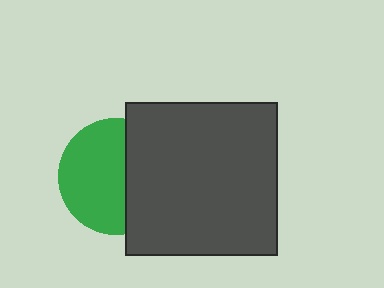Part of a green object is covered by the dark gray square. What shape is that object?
It is a circle.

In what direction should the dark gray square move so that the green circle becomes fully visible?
The dark gray square should move right. That is the shortest direction to clear the overlap and leave the green circle fully visible.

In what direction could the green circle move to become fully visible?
The green circle could move left. That would shift it out from behind the dark gray square entirely.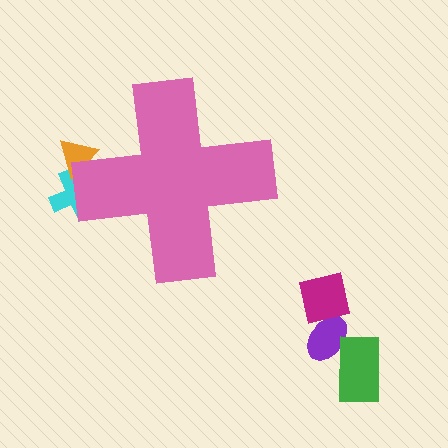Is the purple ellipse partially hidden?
No, the purple ellipse is fully visible.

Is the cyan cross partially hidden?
Yes, the cyan cross is partially hidden behind the pink cross.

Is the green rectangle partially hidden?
No, the green rectangle is fully visible.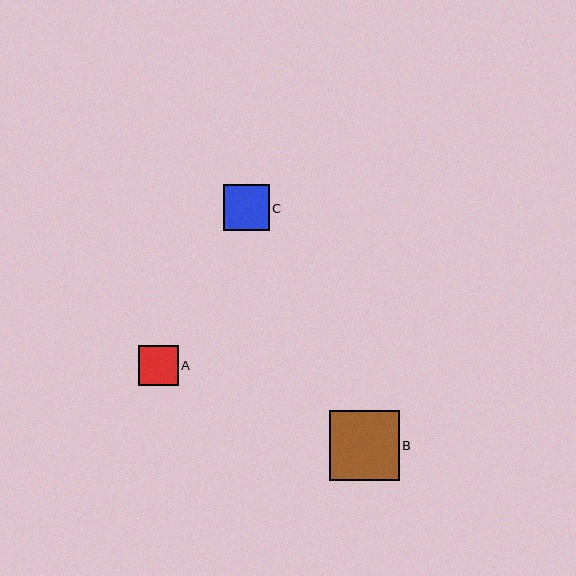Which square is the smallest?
Square A is the smallest with a size of approximately 40 pixels.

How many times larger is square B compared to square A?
Square B is approximately 1.8 times the size of square A.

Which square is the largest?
Square B is the largest with a size of approximately 70 pixels.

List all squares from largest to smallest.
From largest to smallest: B, C, A.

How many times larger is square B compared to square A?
Square B is approximately 1.8 times the size of square A.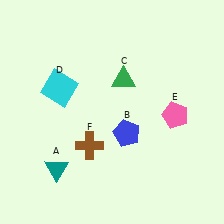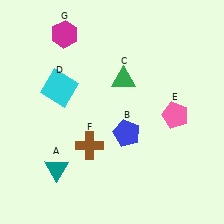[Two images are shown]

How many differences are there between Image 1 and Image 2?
There is 1 difference between the two images.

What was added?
A magenta hexagon (G) was added in Image 2.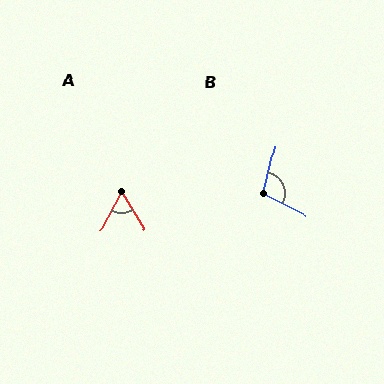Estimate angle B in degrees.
Approximately 103 degrees.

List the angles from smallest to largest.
A (59°), B (103°).